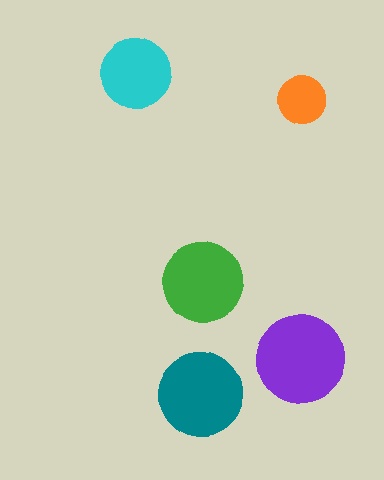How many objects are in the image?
There are 5 objects in the image.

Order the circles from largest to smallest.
the purple one, the teal one, the green one, the cyan one, the orange one.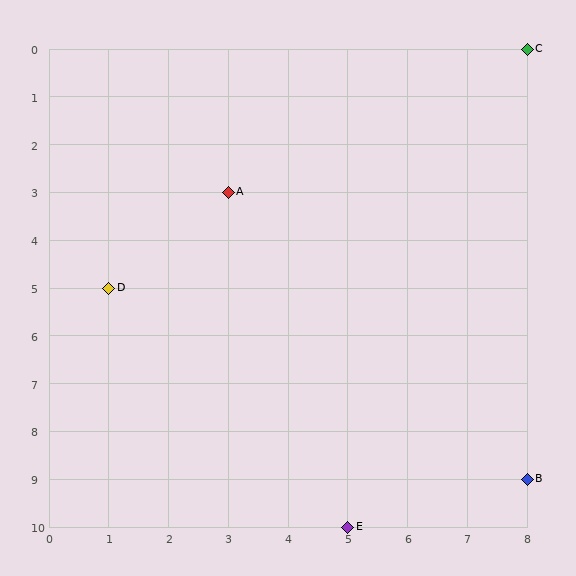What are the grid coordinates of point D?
Point D is at grid coordinates (1, 5).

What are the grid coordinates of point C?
Point C is at grid coordinates (8, 0).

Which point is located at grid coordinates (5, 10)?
Point E is at (5, 10).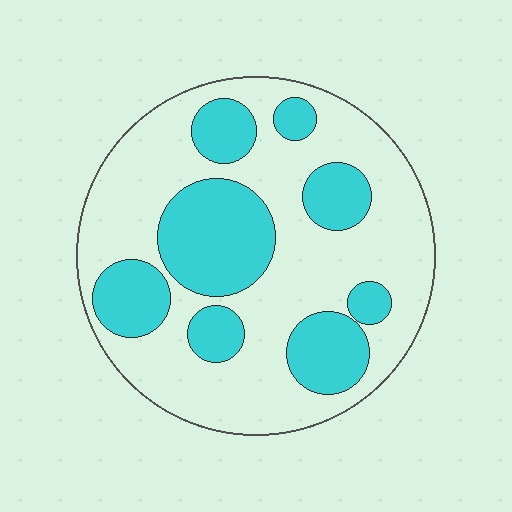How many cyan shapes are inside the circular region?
8.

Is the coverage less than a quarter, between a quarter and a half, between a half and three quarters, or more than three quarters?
Between a quarter and a half.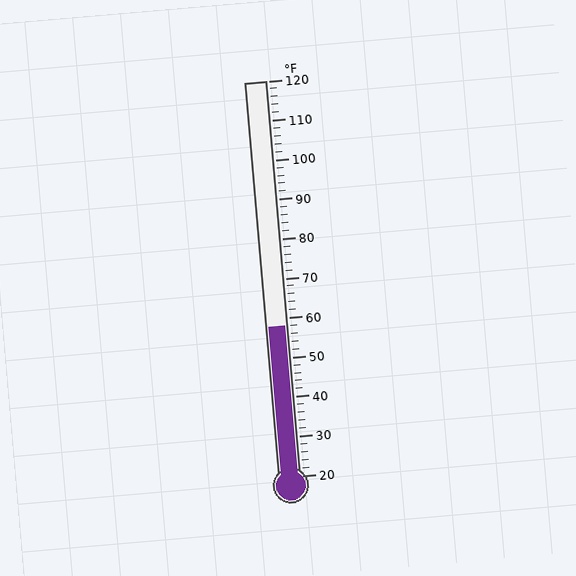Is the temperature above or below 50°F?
The temperature is above 50°F.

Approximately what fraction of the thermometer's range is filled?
The thermometer is filled to approximately 40% of its range.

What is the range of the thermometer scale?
The thermometer scale ranges from 20°F to 120°F.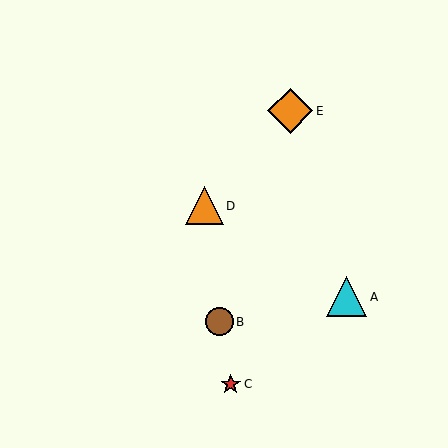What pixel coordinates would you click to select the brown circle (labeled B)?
Click at (219, 322) to select the brown circle B.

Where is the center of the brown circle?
The center of the brown circle is at (219, 322).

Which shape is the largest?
The orange diamond (labeled E) is the largest.